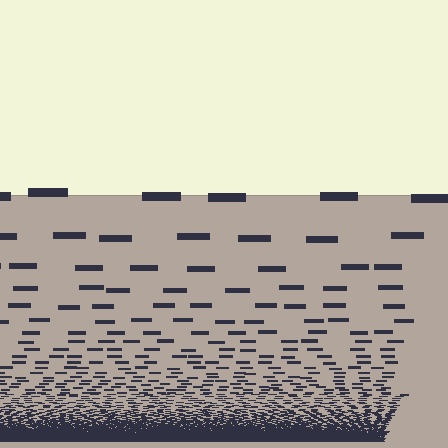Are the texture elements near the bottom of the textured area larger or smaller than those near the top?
Smaller. The gradient is inverted — elements near the bottom are smaller and denser.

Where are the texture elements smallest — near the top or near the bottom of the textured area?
Near the bottom.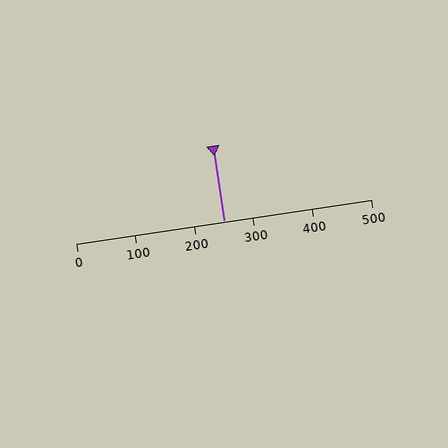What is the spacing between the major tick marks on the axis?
The major ticks are spaced 100 apart.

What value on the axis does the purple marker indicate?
The marker indicates approximately 250.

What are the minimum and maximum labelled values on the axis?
The axis runs from 0 to 500.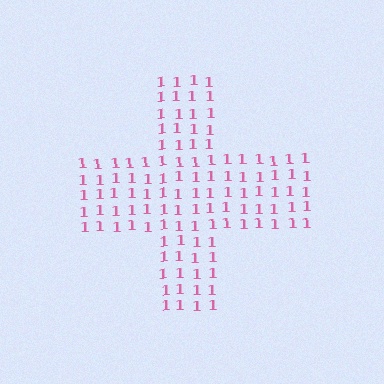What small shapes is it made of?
It is made of small digit 1's.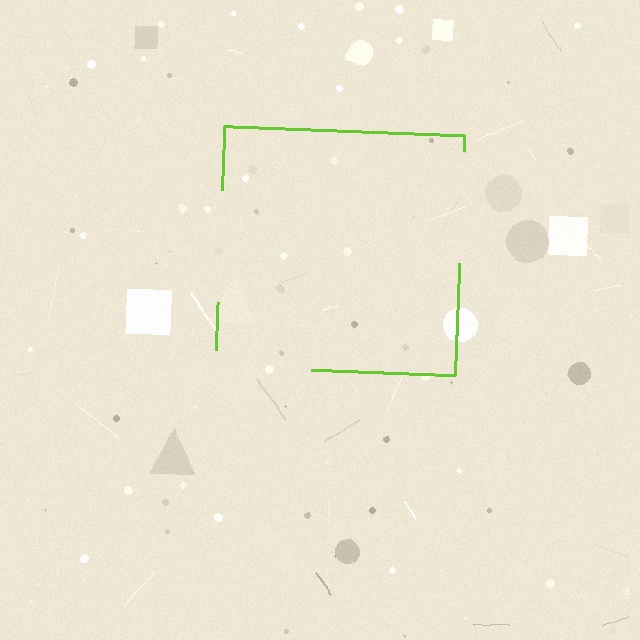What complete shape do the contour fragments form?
The contour fragments form a square.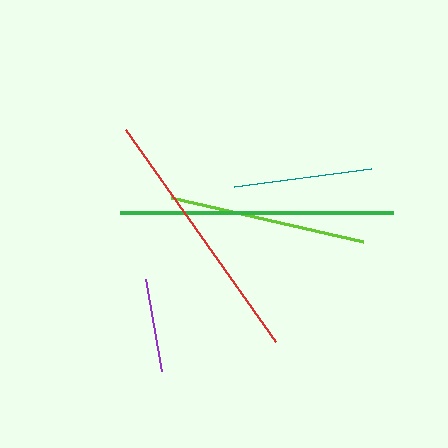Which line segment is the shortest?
The purple line is the shortest at approximately 94 pixels.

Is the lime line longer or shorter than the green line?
The green line is longer than the lime line.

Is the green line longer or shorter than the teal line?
The green line is longer than the teal line.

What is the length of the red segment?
The red segment is approximately 260 pixels long.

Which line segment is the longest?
The green line is the longest at approximately 273 pixels.